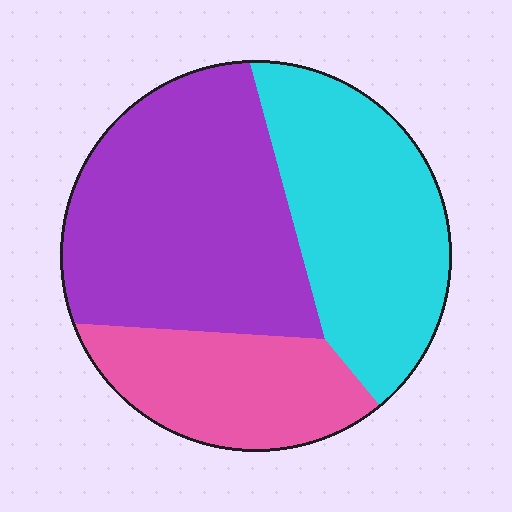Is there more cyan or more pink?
Cyan.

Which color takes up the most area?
Purple, at roughly 45%.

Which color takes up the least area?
Pink, at roughly 20%.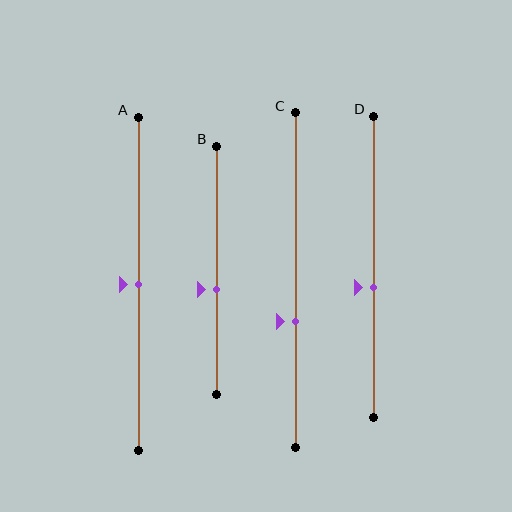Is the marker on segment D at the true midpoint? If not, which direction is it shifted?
No, the marker on segment D is shifted downward by about 7% of the segment length.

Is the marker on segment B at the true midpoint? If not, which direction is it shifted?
No, the marker on segment B is shifted downward by about 8% of the segment length.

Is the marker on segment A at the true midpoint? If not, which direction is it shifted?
Yes, the marker on segment A is at the true midpoint.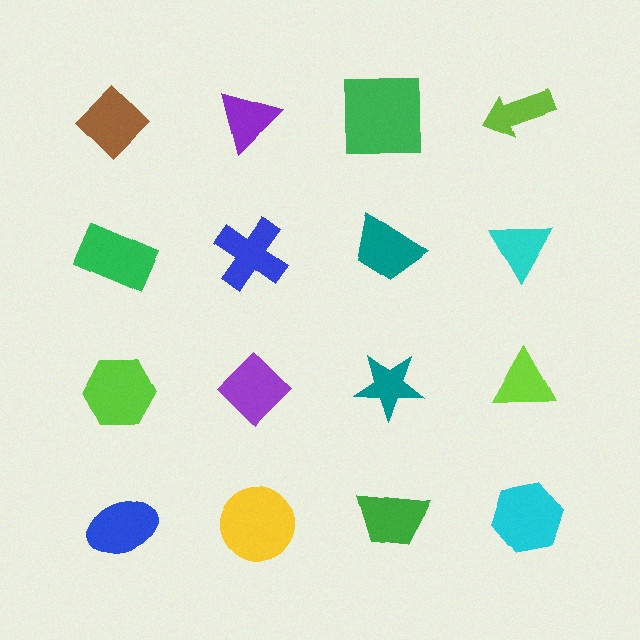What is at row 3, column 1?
A lime hexagon.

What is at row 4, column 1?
A blue ellipse.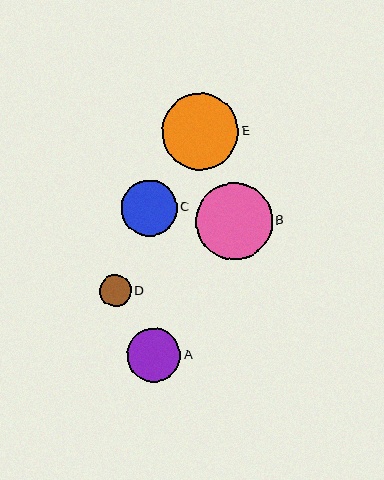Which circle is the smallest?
Circle D is the smallest with a size of approximately 32 pixels.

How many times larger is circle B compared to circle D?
Circle B is approximately 2.4 times the size of circle D.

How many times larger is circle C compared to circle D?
Circle C is approximately 1.8 times the size of circle D.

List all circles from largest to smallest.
From largest to smallest: E, B, C, A, D.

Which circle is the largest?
Circle E is the largest with a size of approximately 77 pixels.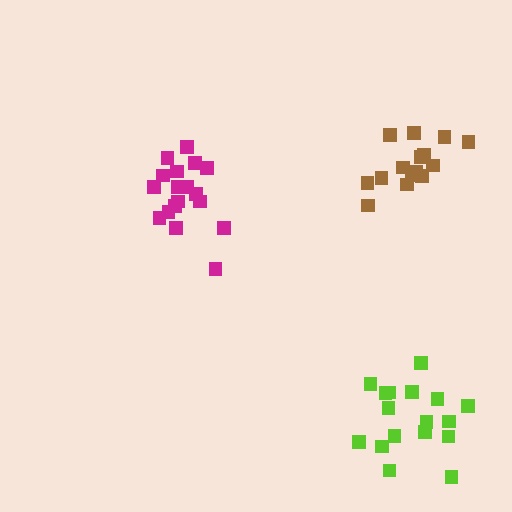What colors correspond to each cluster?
The clusters are colored: magenta, brown, lime.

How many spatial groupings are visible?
There are 3 spatial groupings.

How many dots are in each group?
Group 1: 18 dots, Group 2: 15 dots, Group 3: 17 dots (50 total).